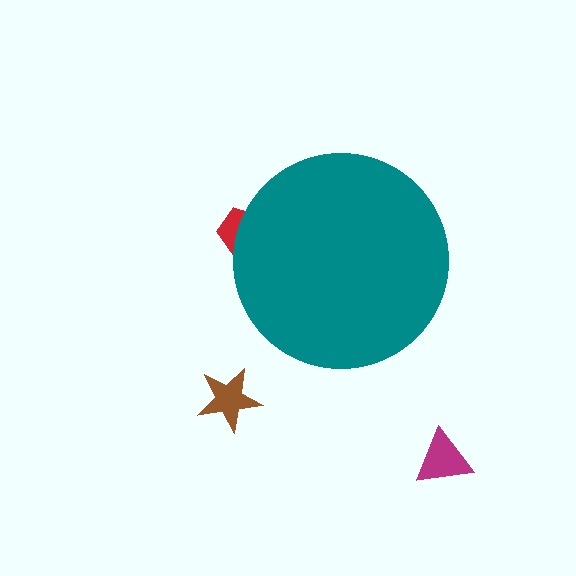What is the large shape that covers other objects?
A teal circle.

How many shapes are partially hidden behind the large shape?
1 shape is partially hidden.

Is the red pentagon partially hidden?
Yes, the red pentagon is partially hidden behind the teal circle.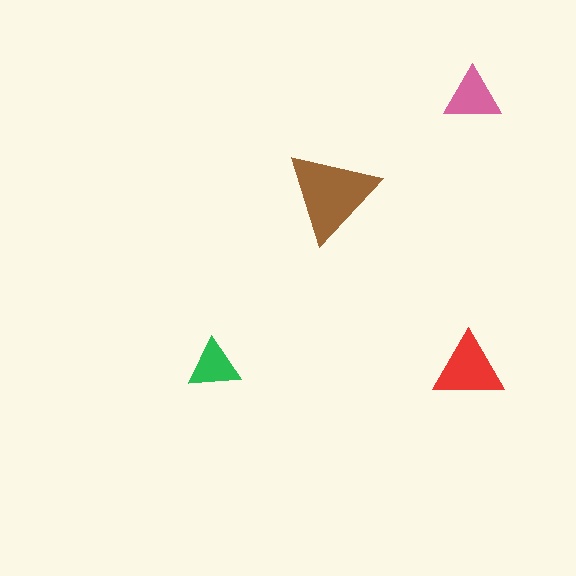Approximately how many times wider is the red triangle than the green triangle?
About 1.5 times wider.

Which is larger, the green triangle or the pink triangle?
The pink one.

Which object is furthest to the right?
The pink triangle is rightmost.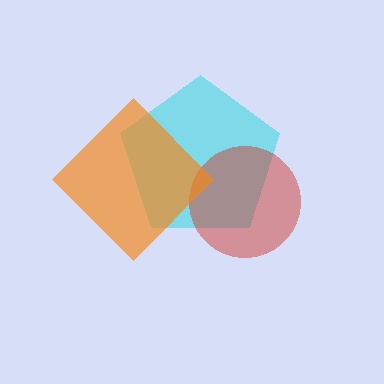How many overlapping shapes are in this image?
There are 3 overlapping shapes in the image.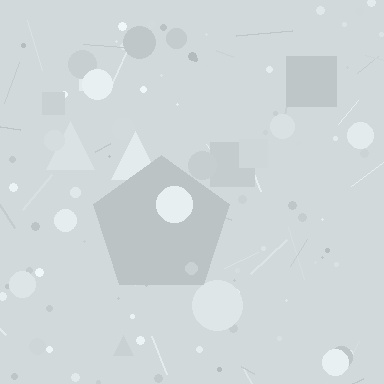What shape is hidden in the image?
A pentagon is hidden in the image.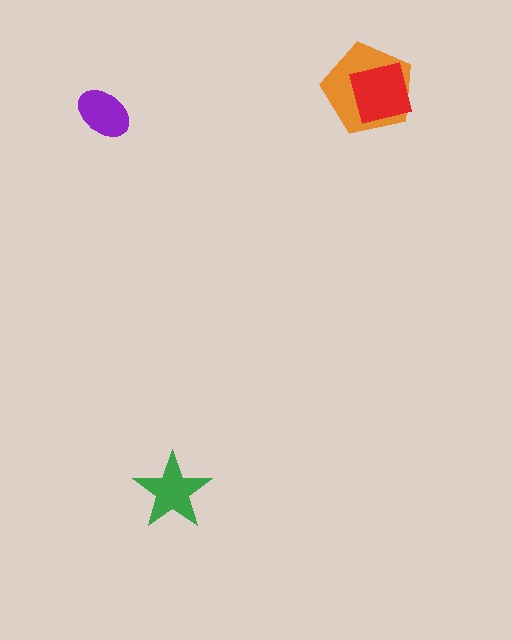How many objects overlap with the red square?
1 object overlaps with the red square.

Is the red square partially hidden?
No, no other shape covers it.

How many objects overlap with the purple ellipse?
0 objects overlap with the purple ellipse.